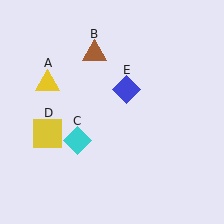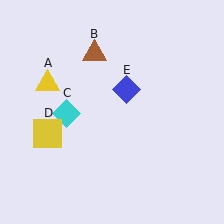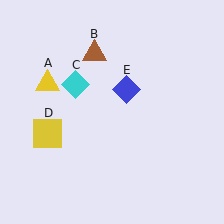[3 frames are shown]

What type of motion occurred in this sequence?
The cyan diamond (object C) rotated clockwise around the center of the scene.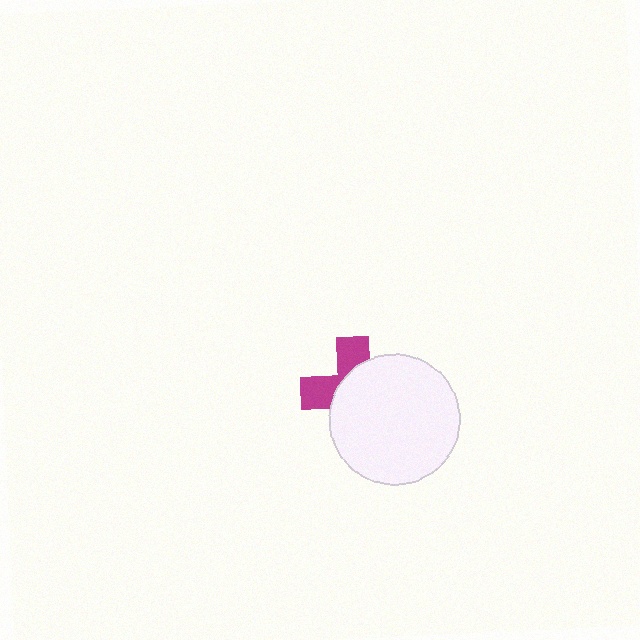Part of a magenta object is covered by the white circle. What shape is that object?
It is a cross.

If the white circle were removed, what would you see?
You would see the complete magenta cross.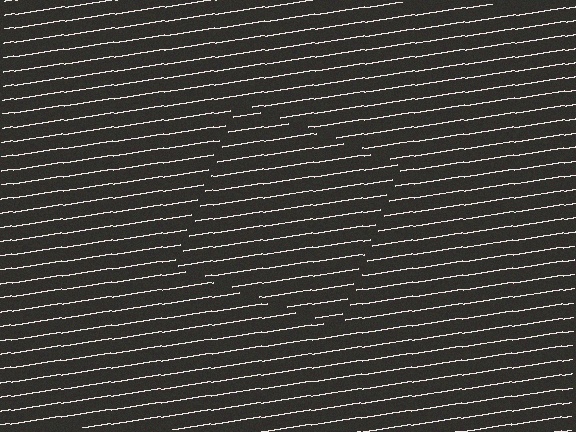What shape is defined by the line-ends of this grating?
An illusory square. The interior of the shape contains the same grating, shifted by half a period — the contour is defined by the phase discontinuity where line-ends from the inner and outer gratings abut.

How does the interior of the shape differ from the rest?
The interior of the shape contains the same grating, shifted by half a period — the contour is defined by the phase discontinuity where line-ends from the inner and outer gratings abut.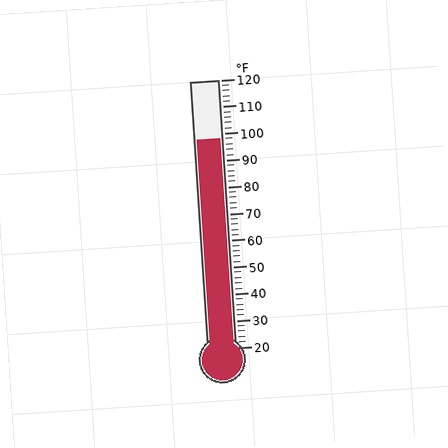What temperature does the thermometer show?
The thermometer shows approximately 98°F.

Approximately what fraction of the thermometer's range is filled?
The thermometer is filled to approximately 80% of its range.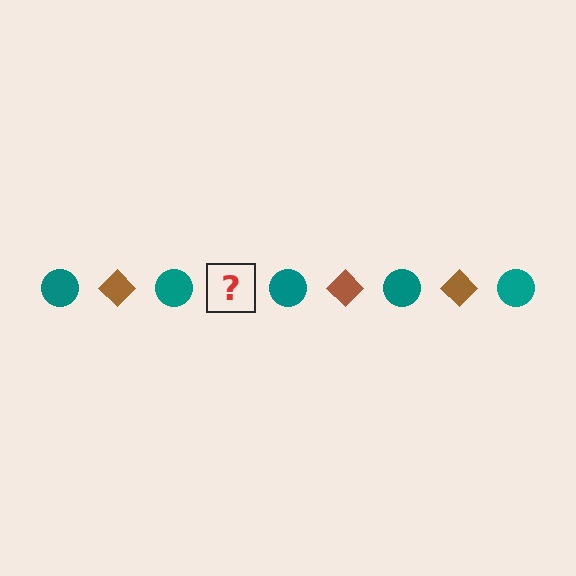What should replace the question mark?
The question mark should be replaced with a brown diamond.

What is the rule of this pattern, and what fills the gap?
The rule is that the pattern alternates between teal circle and brown diamond. The gap should be filled with a brown diamond.